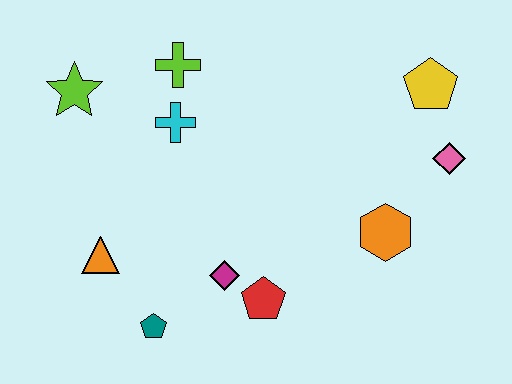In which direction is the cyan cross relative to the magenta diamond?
The cyan cross is above the magenta diamond.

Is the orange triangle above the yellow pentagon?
No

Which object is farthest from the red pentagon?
The lime star is farthest from the red pentagon.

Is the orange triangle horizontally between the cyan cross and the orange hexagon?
No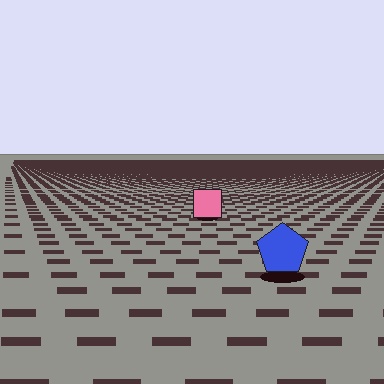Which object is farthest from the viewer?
The pink square is farthest from the viewer. It appears smaller and the ground texture around it is denser.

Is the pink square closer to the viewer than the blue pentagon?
No. The blue pentagon is closer — you can tell from the texture gradient: the ground texture is coarser near it.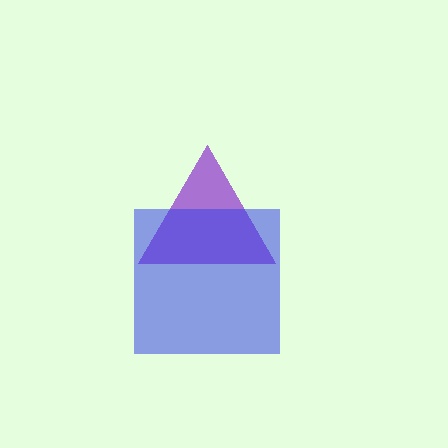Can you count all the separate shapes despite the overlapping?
Yes, there are 2 separate shapes.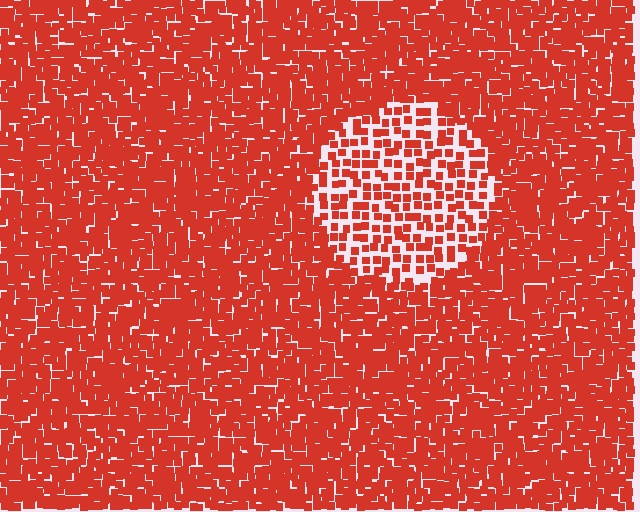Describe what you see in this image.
The image contains small red elements arranged at two different densities. A circle-shaped region is visible where the elements are less densely packed than the surrounding area.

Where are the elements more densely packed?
The elements are more densely packed outside the circle boundary.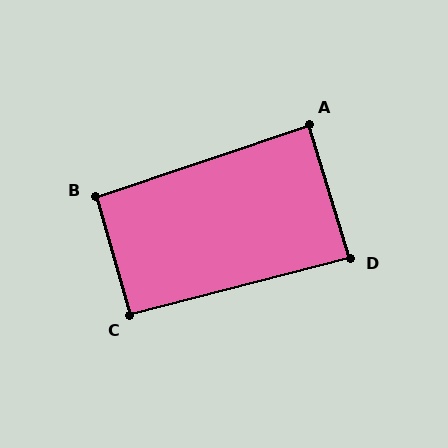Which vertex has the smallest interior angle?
D, at approximately 87 degrees.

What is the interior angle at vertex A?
Approximately 89 degrees (approximately right).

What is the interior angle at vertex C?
Approximately 91 degrees (approximately right).